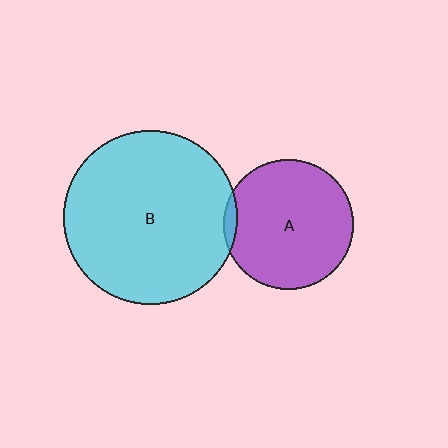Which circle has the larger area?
Circle B (cyan).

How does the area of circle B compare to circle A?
Approximately 1.8 times.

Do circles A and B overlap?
Yes.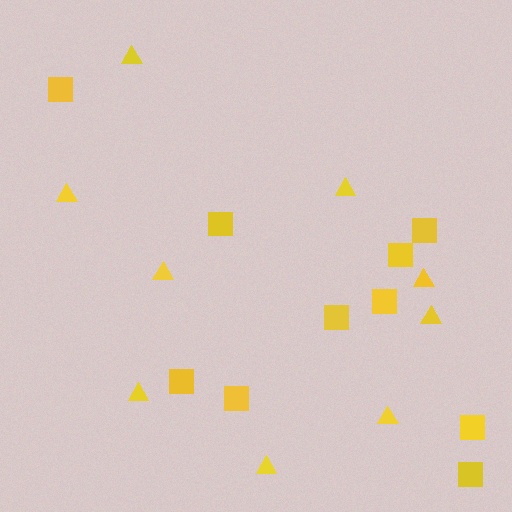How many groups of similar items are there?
There are 2 groups: one group of triangles (9) and one group of squares (10).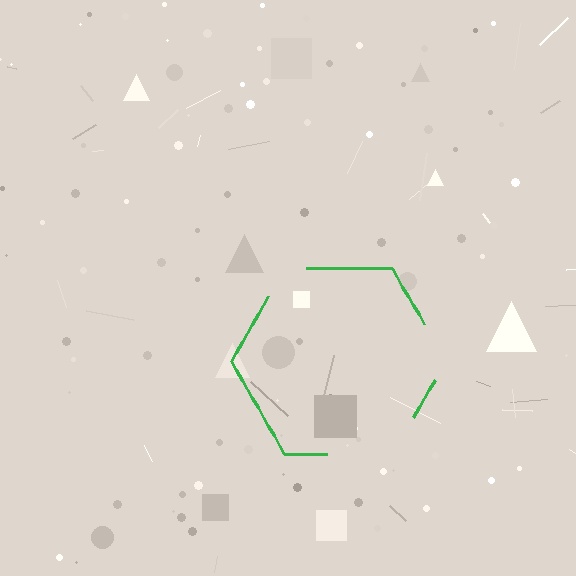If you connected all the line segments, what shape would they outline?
They would outline a hexagon.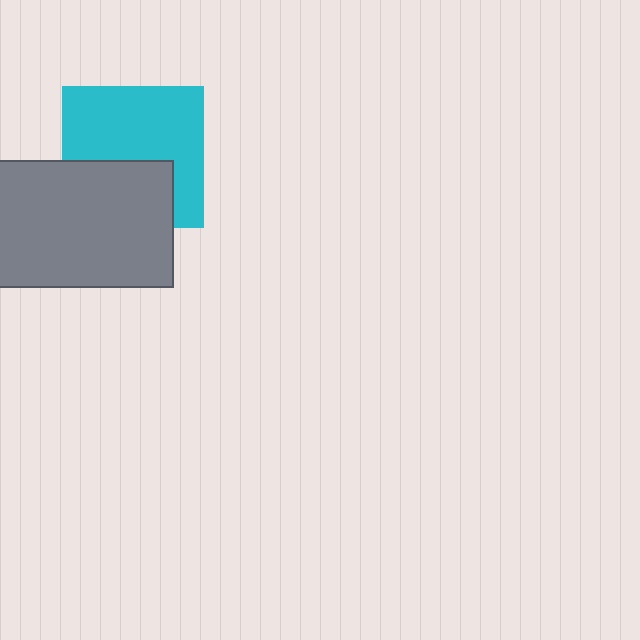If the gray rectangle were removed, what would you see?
You would see the complete cyan square.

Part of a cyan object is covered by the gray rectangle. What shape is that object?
It is a square.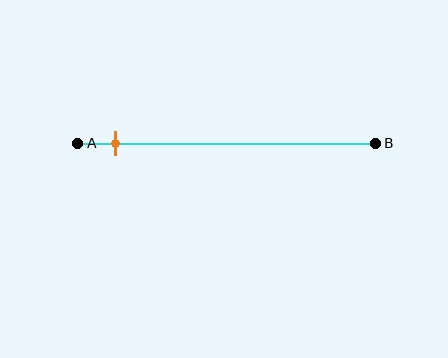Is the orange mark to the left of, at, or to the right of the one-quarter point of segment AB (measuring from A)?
The orange mark is to the left of the one-quarter point of segment AB.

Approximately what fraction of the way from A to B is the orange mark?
The orange mark is approximately 15% of the way from A to B.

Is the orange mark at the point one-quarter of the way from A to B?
No, the mark is at about 15% from A, not at the 25% one-quarter point.